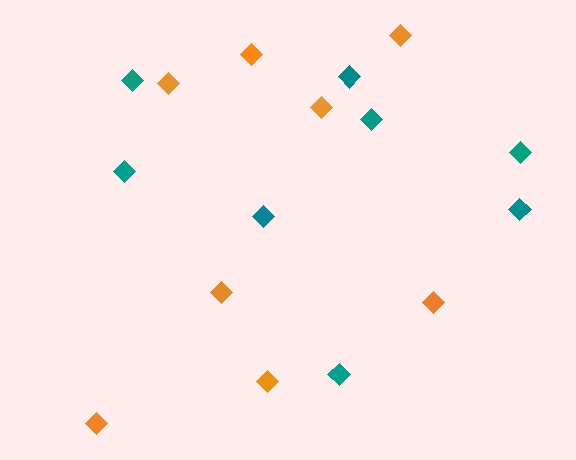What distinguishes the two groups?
There are 2 groups: one group of orange diamonds (8) and one group of teal diamonds (8).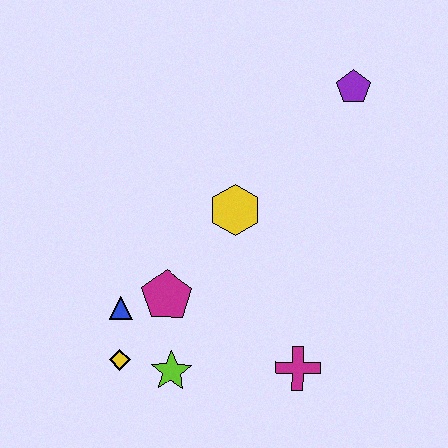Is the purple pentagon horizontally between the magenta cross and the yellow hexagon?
No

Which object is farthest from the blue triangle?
The purple pentagon is farthest from the blue triangle.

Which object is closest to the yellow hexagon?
The magenta pentagon is closest to the yellow hexagon.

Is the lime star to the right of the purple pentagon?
No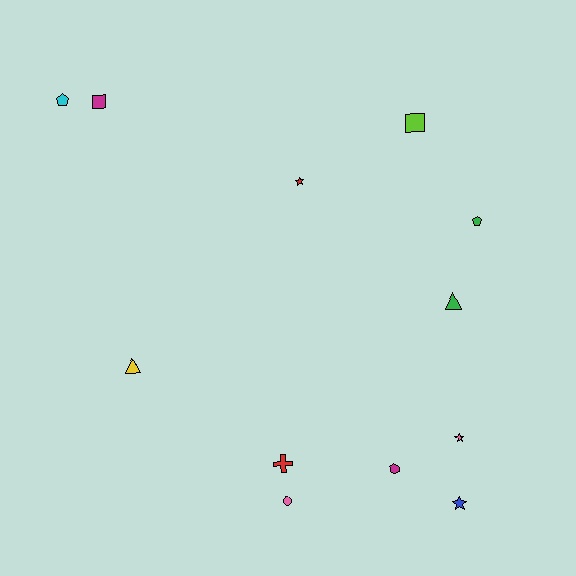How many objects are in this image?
There are 12 objects.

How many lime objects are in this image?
There is 1 lime object.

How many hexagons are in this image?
There is 1 hexagon.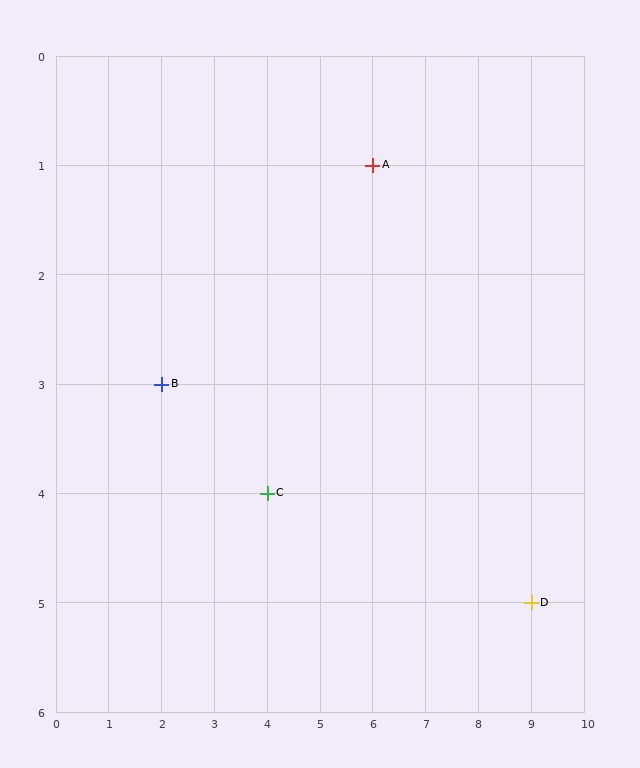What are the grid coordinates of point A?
Point A is at grid coordinates (6, 1).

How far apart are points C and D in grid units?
Points C and D are 5 columns and 1 row apart (about 5.1 grid units diagonally).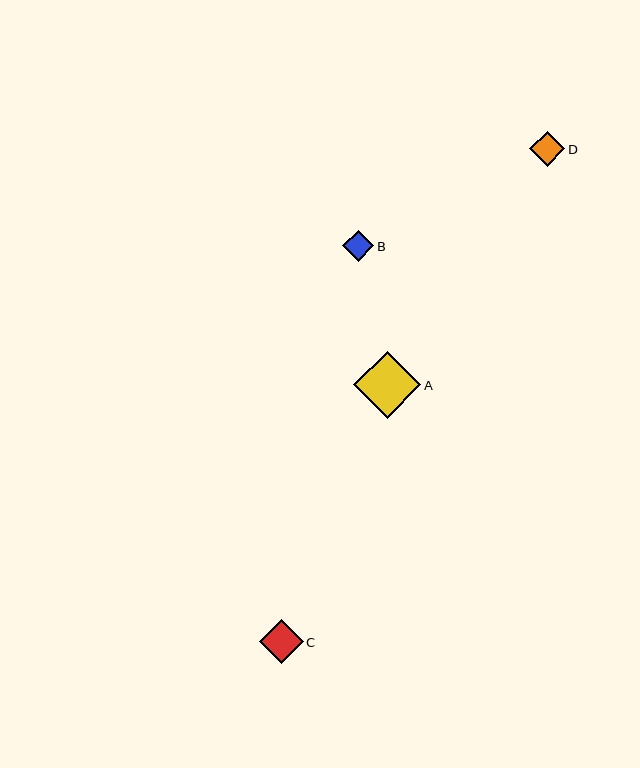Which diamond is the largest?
Diamond A is the largest with a size of approximately 67 pixels.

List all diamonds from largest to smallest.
From largest to smallest: A, C, D, B.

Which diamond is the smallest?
Diamond B is the smallest with a size of approximately 31 pixels.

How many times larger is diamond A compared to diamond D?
Diamond A is approximately 1.9 times the size of diamond D.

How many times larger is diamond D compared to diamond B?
Diamond D is approximately 1.1 times the size of diamond B.